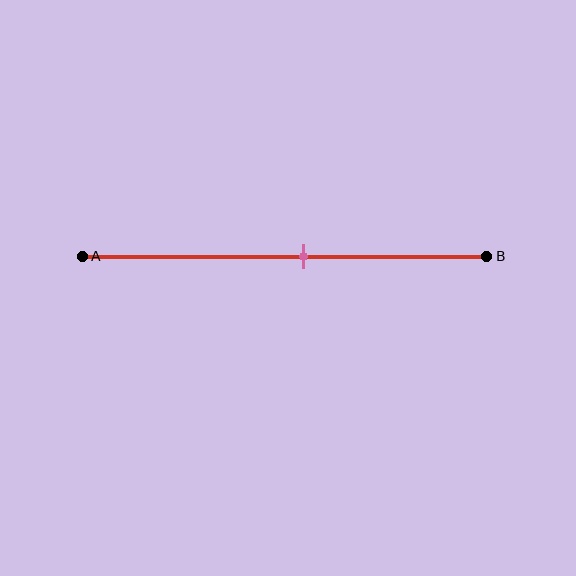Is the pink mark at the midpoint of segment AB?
No, the mark is at about 55% from A, not at the 50% midpoint.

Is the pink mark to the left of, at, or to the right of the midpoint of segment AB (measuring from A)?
The pink mark is to the right of the midpoint of segment AB.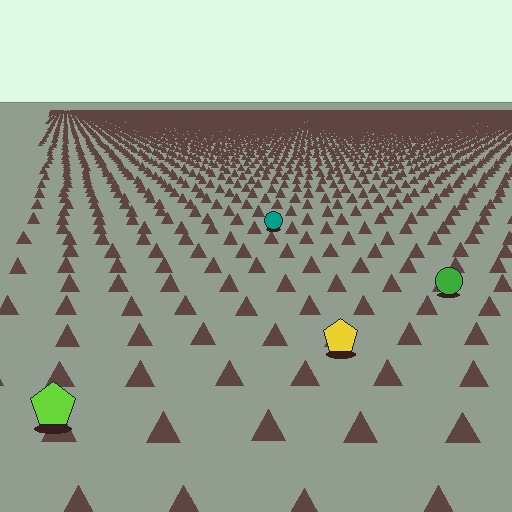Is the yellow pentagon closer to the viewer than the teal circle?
Yes. The yellow pentagon is closer — you can tell from the texture gradient: the ground texture is coarser near it.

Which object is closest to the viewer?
The lime pentagon is closest. The texture marks near it are larger and more spread out.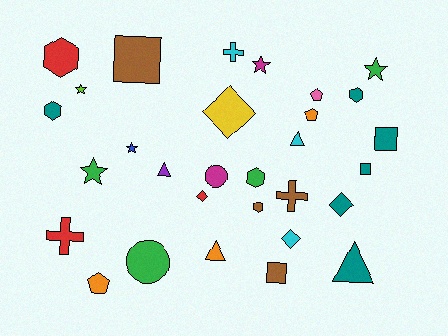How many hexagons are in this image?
There are 5 hexagons.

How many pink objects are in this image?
There is 1 pink object.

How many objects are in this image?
There are 30 objects.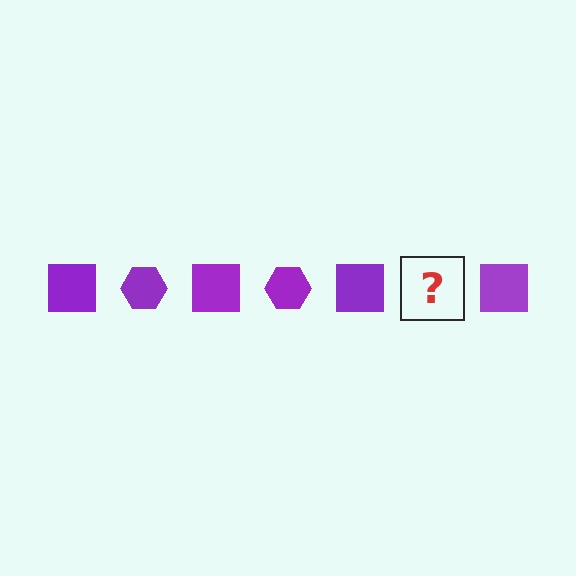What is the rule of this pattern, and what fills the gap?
The rule is that the pattern cycles through square, hexagon shapes in purple. The gap should be filled with a purple hexagon.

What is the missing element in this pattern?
The missing element is a purple hexagon.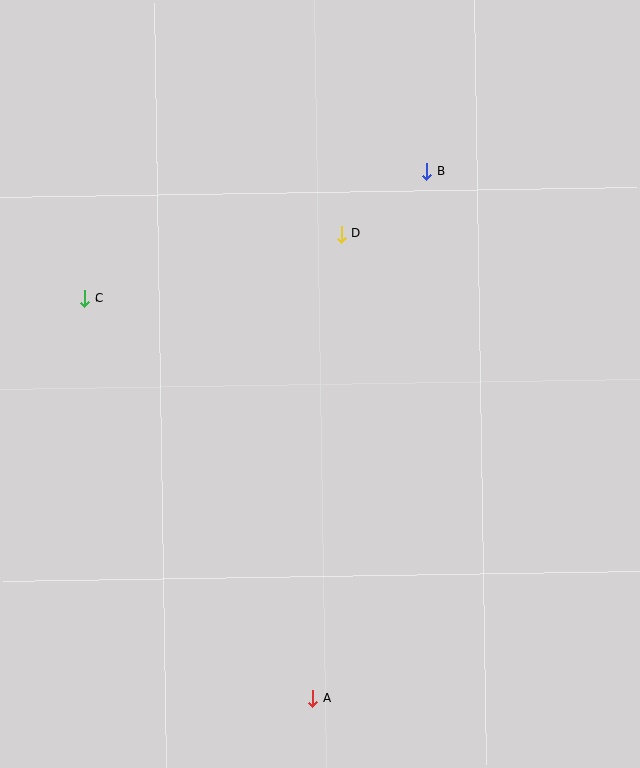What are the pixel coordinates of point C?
Point C is at (84, 298).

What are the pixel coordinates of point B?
Point B is at (426, 171).